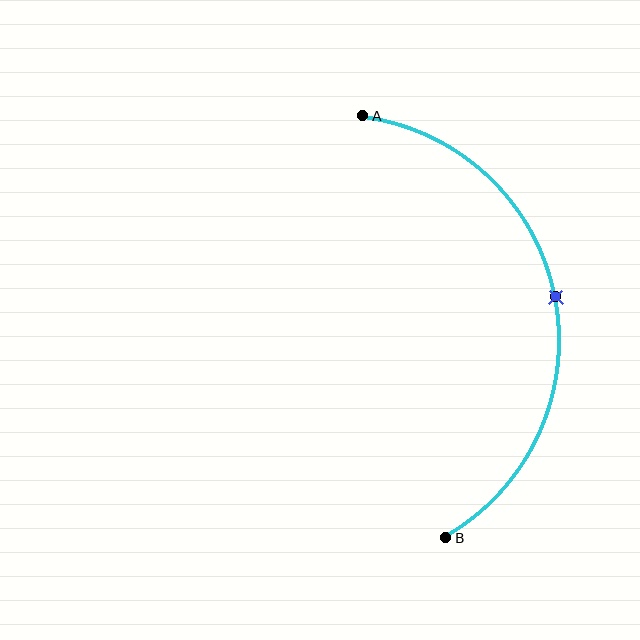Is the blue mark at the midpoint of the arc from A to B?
Yes. The blue mark lies on the arc at equal arc-length from both A and B — it is the arc midpoint.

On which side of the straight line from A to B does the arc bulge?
The arc bulges to the right of the straight line connecting A and B.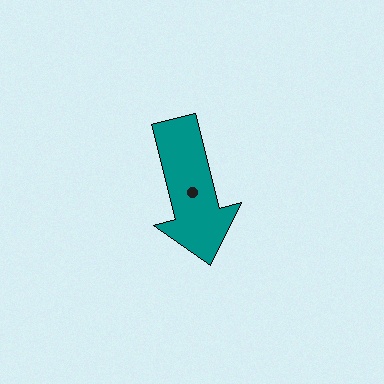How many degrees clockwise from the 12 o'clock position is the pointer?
Approximately 166 degrees.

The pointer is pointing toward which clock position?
Roughly 6 o'clock.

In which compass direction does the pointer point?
South.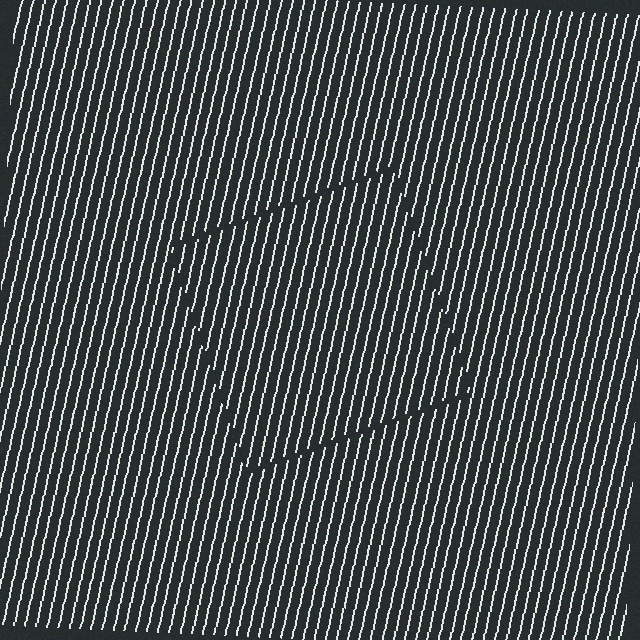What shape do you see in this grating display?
An illusory square. The interior of the shape contains the same grating, shifted by half a period — the contour is defined by the phase discontinuity where line-ends from the inner and outer gratings abut.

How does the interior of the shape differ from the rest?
The interior of the shape contains the same grating, shifted by half a period — the contour is defined by the phase discontinuity where line-ends from the inner and outer gratings abut.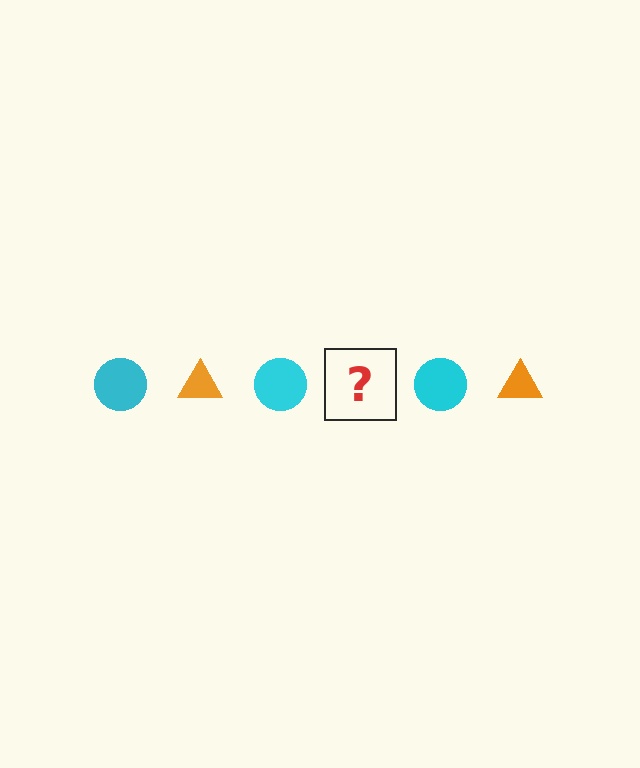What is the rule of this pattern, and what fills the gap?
The rule is that the pattern alternates between cyan circle and orange triangle. The gap should be filled with an orange triangle.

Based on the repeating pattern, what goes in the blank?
The blank should be an orange triangle.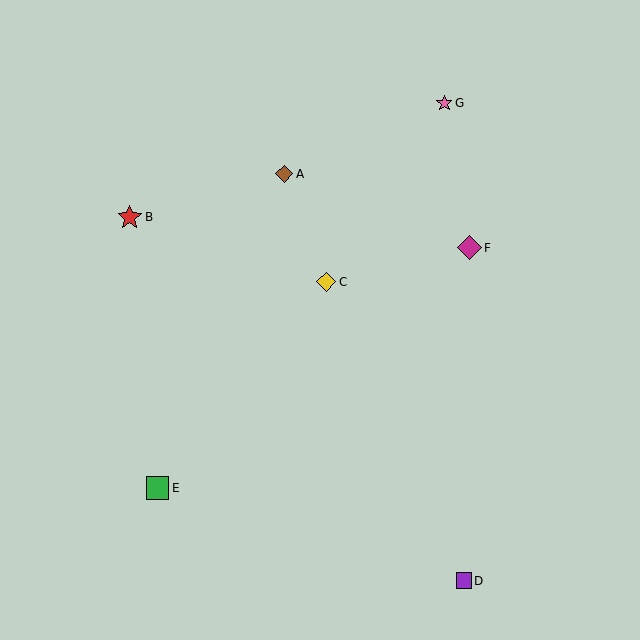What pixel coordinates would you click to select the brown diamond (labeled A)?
Click at (284, 174) to select the brown diamond A.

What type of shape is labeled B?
Shape B is a red star.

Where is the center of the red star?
The center of the red star is at (130, 217).